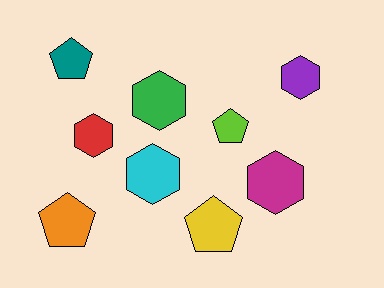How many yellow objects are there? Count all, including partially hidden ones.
There is 1 yellow object.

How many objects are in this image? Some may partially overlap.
There are 9 objects.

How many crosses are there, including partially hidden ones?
There are no crosses.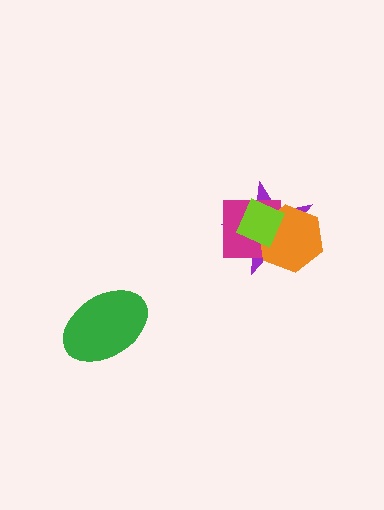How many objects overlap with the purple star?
3 objects overlap with the purple star.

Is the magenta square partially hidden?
Yes, it is partially covered by another shape.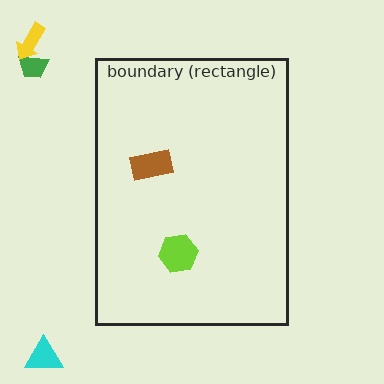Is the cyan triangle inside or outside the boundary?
Outside.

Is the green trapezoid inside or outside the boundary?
Outside.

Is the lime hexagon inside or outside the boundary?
Inside.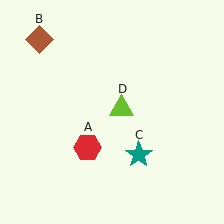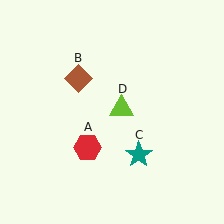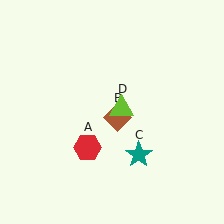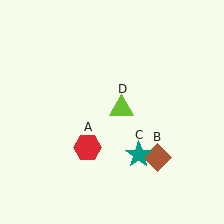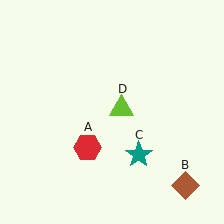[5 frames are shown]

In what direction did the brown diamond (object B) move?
The brown diamond (object B) moved down and to the right.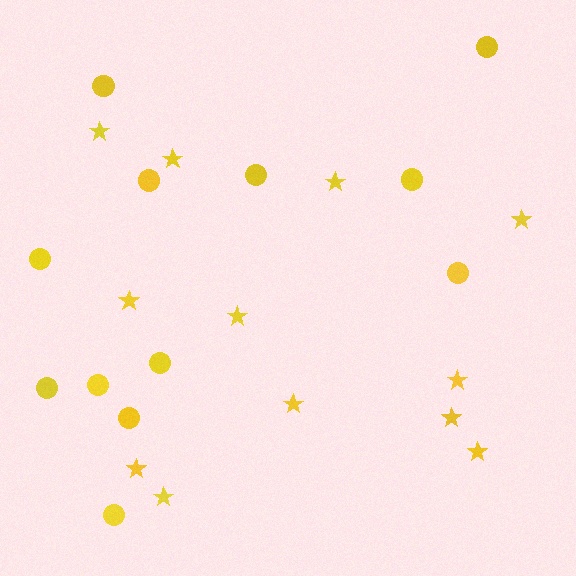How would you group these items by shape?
There are 2 groups: one group of circles (12) and one group of stars (12).